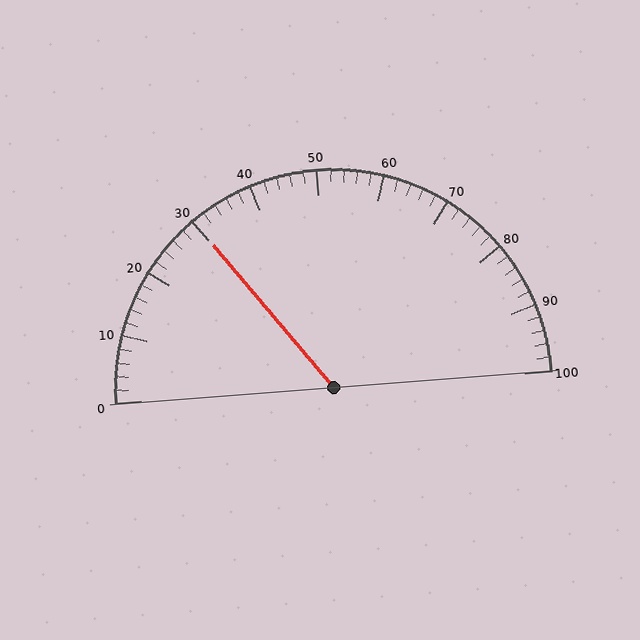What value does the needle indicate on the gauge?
The needle indicates approximately 30.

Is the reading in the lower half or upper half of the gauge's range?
The reading is in the lower half of the range (0 to 100).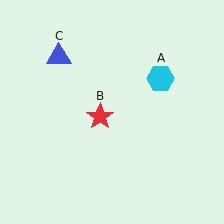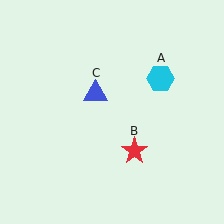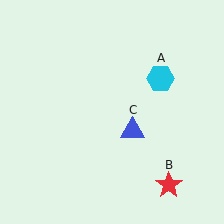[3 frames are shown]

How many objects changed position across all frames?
2 objects changed position: red star (object B), blue triangle (object C).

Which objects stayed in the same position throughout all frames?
Cyan hexagon (object A) remained stationary.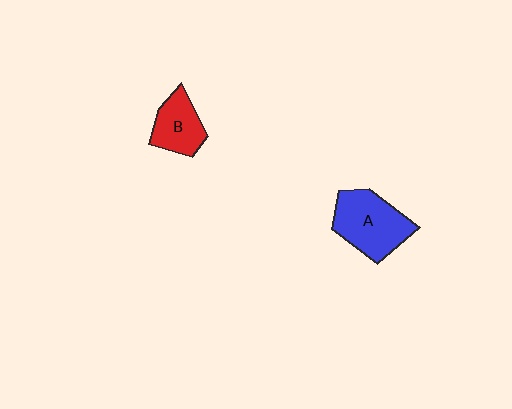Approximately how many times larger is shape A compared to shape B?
Approximately 1.6 times.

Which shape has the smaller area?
Shape B (red).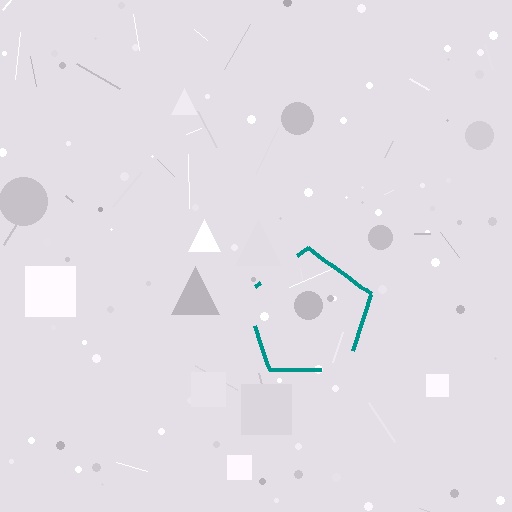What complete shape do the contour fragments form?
The contour fragments form a pentagon.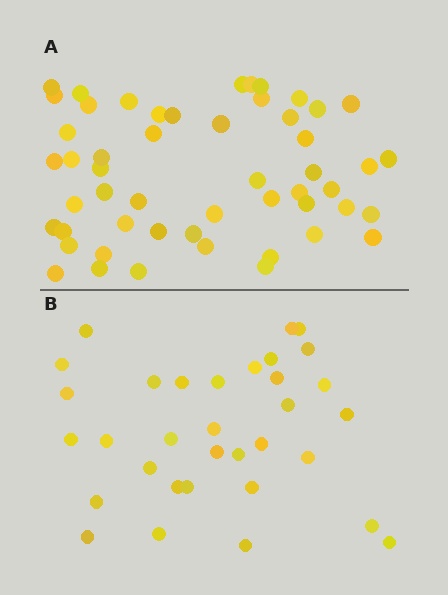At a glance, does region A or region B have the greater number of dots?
Region A (the top region) has more dots.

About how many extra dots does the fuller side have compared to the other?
Region A has approximately 20 more dots than region B.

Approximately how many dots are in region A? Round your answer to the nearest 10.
About 50 dots. (The exact count is 52, which rounds to 50.)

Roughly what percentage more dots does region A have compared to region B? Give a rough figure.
About 60% more.